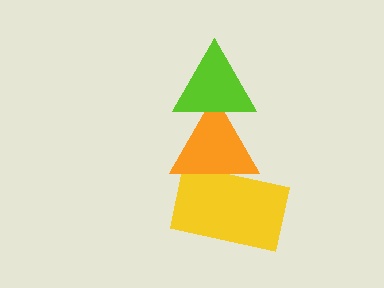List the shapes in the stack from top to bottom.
From top to bottom: the lime triangle, the orange triangle, the yellow rectangle.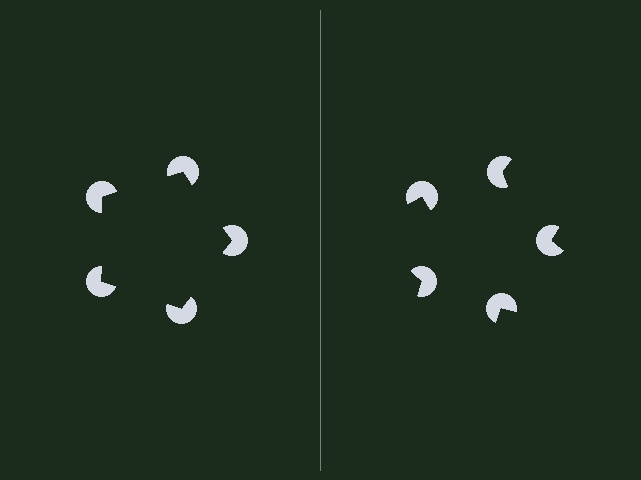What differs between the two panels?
The pac-man discs are positioned identically on both sides; only the wedge orientations differ. On the left they align to a pentagon; on the right they are misaligned.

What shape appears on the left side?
An illusory pentagon.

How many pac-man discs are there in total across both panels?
10 — 5 on each side.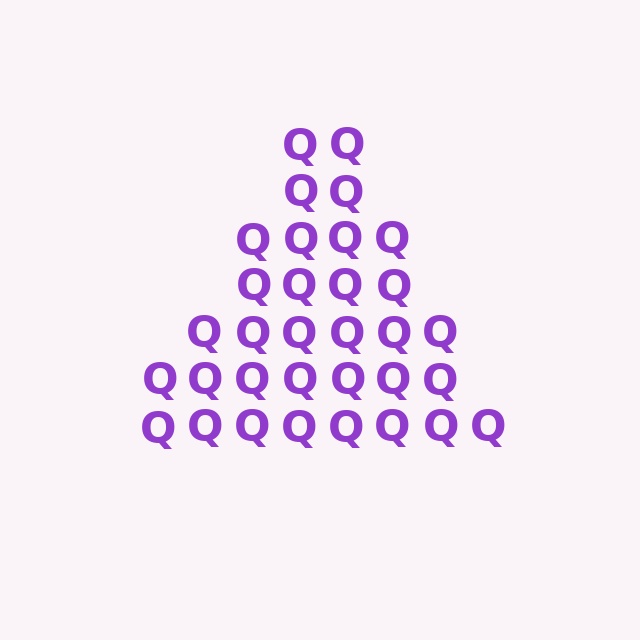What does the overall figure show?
The overall figure shows a triangle.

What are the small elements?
The small elements are letter Q's.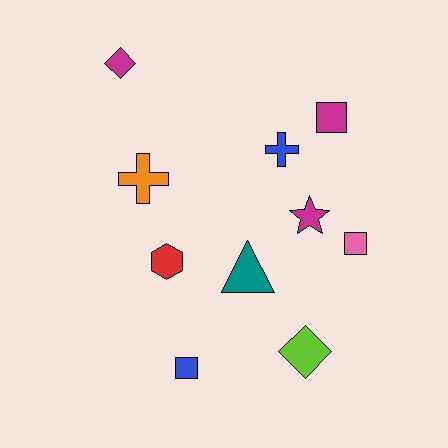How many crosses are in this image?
There are 2 crosses.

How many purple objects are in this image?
There are no purple objects.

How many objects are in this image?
There are 10 objects.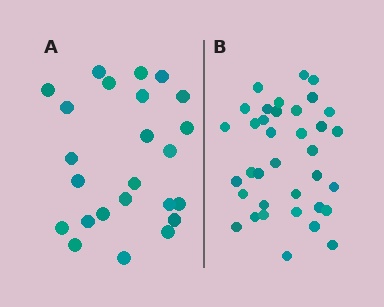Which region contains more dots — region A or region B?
Region B (the right region) has more dots.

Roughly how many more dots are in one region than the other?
Region B has roughly 12 or so more dots than region A.